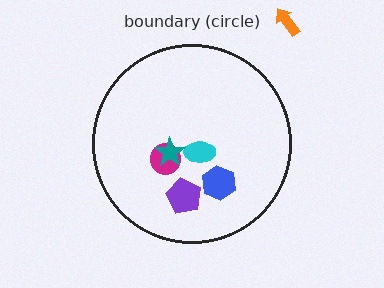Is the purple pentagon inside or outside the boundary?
Inside.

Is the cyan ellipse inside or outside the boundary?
Inside.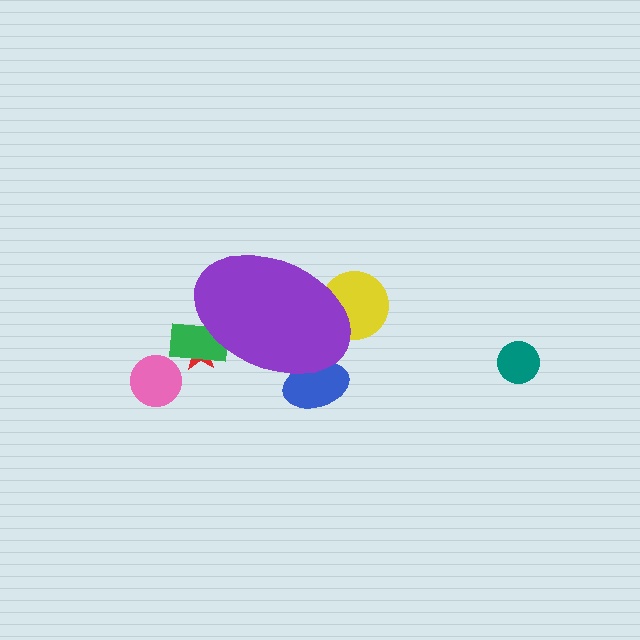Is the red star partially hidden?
Yes, the red star is partially hidden behind the purple ellipse.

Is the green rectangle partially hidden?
Yes, the green rectangle is partially hidden behind the purple ellipse.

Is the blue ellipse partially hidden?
Yes, the blue ellipse is partially hidden behind the purple ellipse.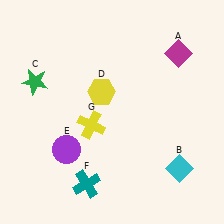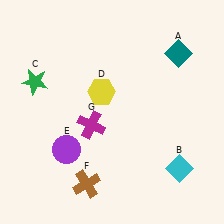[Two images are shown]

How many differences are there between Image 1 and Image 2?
There are 3 differences between the two images.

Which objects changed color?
A changed from magenta to teal. F changed from teal to brown. G changed from yellow to magenta.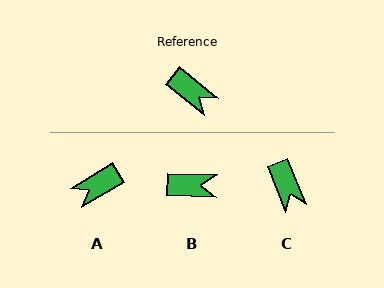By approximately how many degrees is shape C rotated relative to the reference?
Approximately 29 degrees clockwise.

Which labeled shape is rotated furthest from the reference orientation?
A, about 110 degrees away.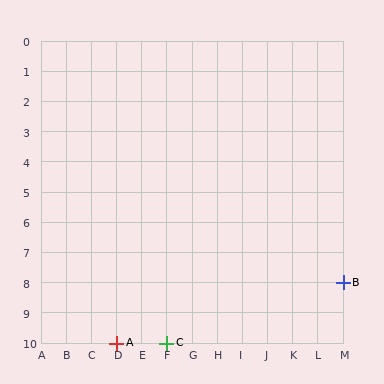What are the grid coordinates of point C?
Point C is at grid coordinates (F, 10).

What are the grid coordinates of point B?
Point B is at grid coordinates (M, 8).